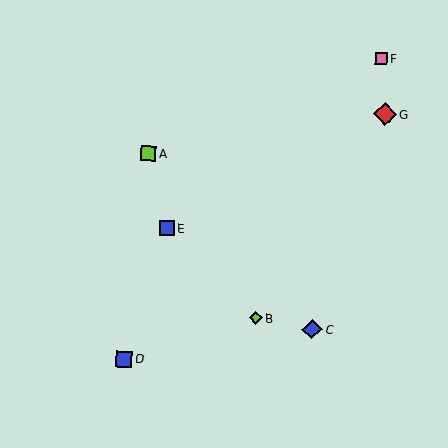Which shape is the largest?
The red diamond (labeled G) is the largest.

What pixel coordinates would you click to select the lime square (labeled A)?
Click at (148, 153) to select the lime square A.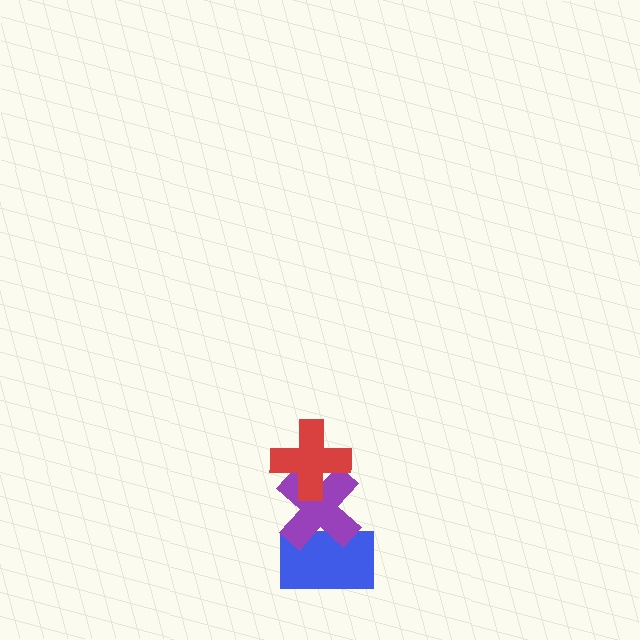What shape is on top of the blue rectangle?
The purple cross is on top of the blue rectangle.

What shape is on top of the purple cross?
The red cross is on top of the purple cross.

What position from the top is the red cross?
The red cross is 1st from the top.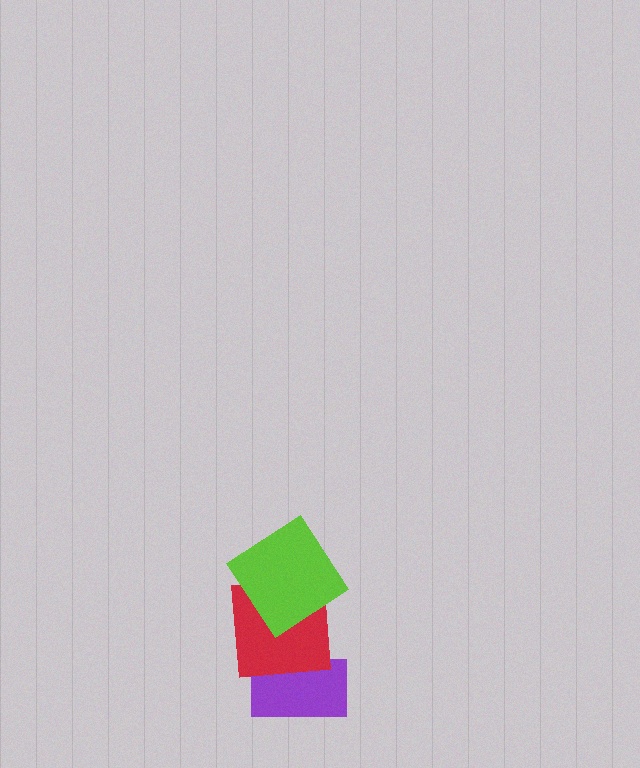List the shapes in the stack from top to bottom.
From top to bottom: the lime diamond, the red square, the purple rectangle.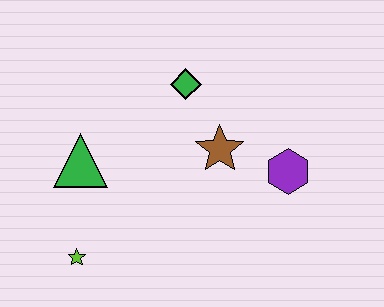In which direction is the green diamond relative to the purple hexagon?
The green diamond is to the left of the purple hexagon.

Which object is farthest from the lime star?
The purple hexagon is farthest from the lime star.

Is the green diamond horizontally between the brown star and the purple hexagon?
No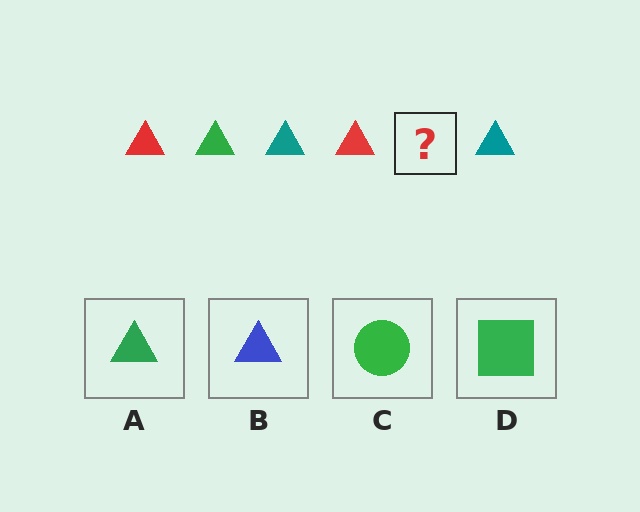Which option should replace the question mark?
Option A.